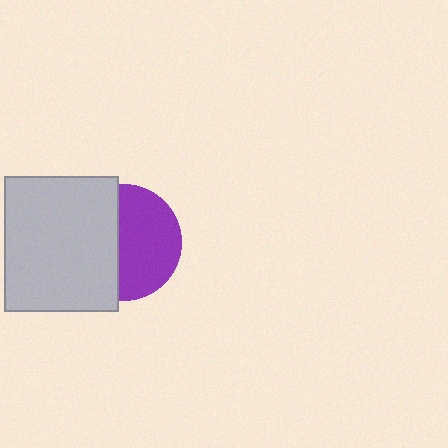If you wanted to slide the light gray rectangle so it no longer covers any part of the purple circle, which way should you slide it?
Slide it left — that is the most direct way to separate the two shapes.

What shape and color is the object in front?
The object in front is a light gray rectangle.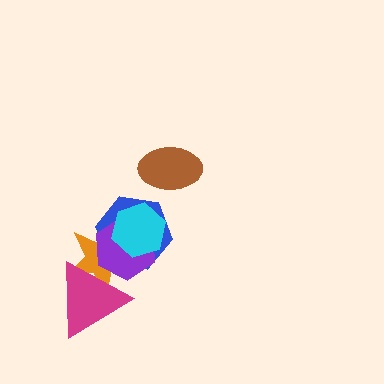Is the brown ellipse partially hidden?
No, no other shape covers it.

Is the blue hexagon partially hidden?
Yes, it is partially covered by another shape.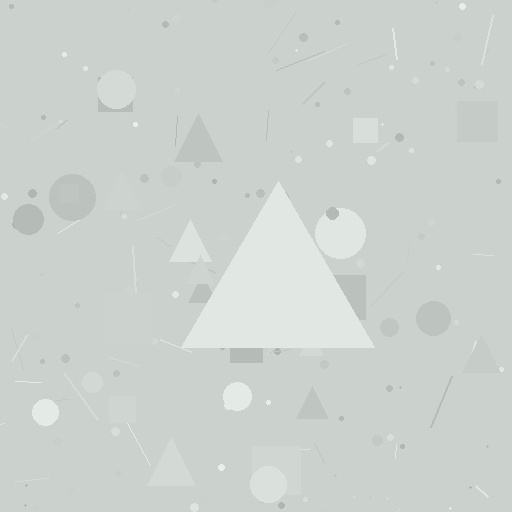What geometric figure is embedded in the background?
A triangle is embedded in the background.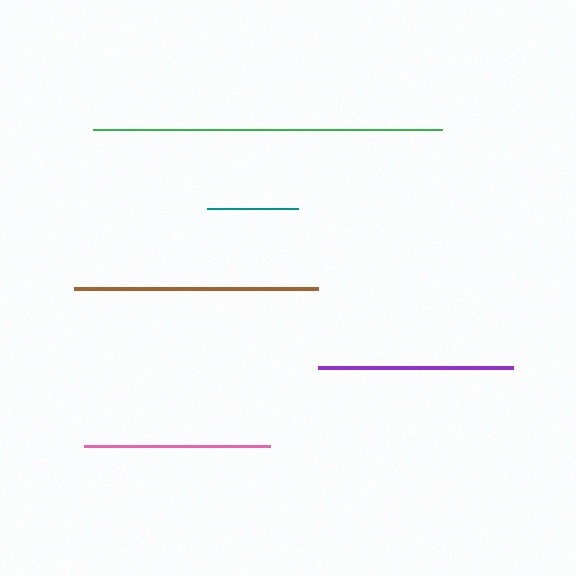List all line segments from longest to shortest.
From longest to shortest: green, brown, purple, pink, teal.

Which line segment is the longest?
The green line is the longest at approximately 349 pixels.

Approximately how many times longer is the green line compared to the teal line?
The green line is approximately 3.9 times the length of the teal line.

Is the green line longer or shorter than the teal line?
The green line is longer than the teal line.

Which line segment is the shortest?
The teal line is the shortest at approximately 91 pixels.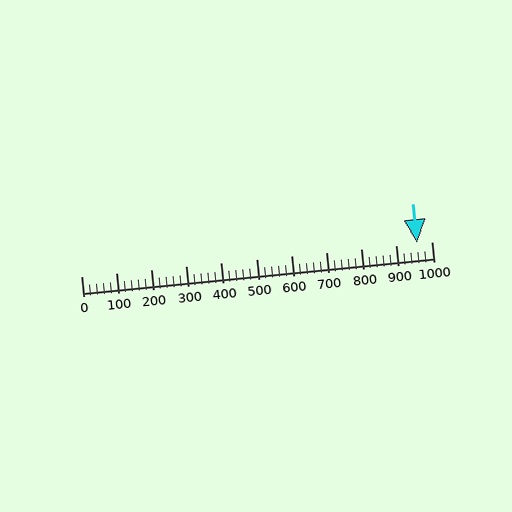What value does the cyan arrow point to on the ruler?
The cyan arrow points to approximately 960.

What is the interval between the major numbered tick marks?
The major tick marks are spaced 100 units apart.